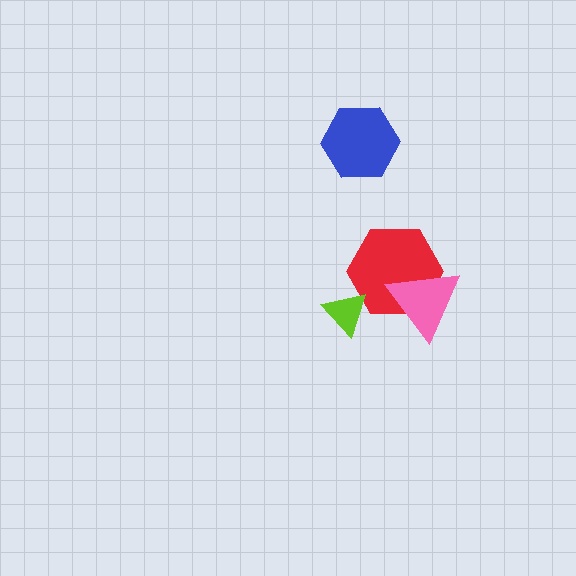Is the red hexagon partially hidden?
Yes, it is partially covered by another shape.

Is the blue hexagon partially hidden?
No, no other shape covers it.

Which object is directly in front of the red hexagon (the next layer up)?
The lime triangle is directly in front of the red hexagon.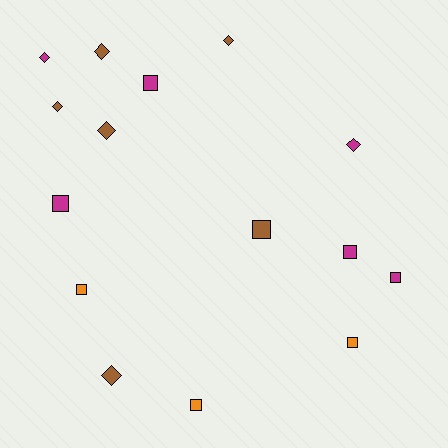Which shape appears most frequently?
Square, with 8 objects.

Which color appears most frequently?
Brown, with 6 objects.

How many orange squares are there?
There are 3 orange squares.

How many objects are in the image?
There are 15 objects.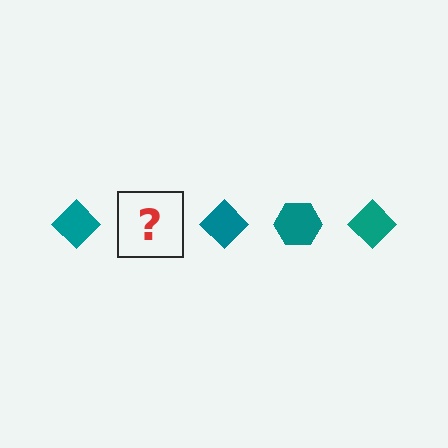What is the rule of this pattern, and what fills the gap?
The rule is that the pattern cycles through diamond, hexagon shapes in teal. The gap should be filled with a teal hexagon.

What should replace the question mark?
The question mark should be replaced with a teal hexagon.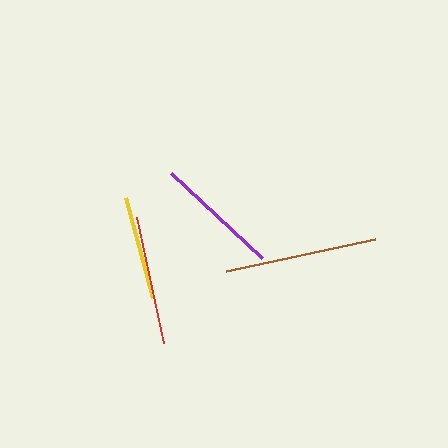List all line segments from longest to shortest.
From longest to shortest: brown, red, purple, yellow.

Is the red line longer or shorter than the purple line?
The red line is longer than the purple line.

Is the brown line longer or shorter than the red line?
The brown line is longer than the red line.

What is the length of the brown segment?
The brown segment is approximately 153 pixels long.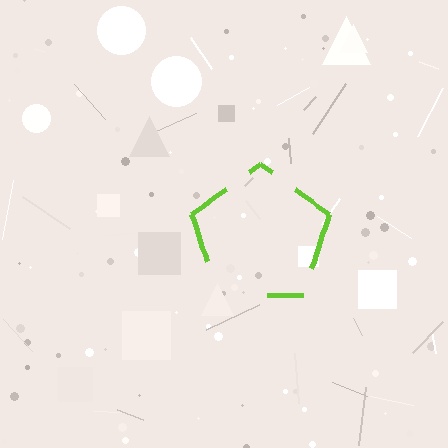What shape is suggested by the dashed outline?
The dashed outline suggests a pentagon.